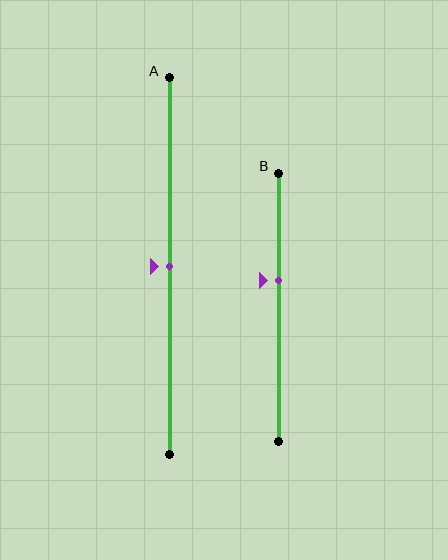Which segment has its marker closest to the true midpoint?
Segment A has its marker closest to the true midpoint.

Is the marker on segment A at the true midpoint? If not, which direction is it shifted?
Yes, the marker on segment A is at the true midpoint.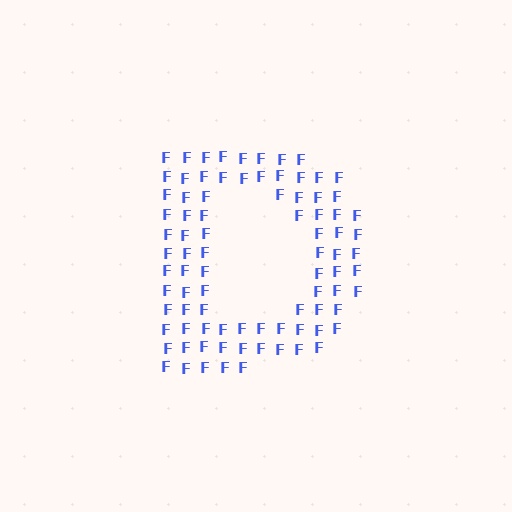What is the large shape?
The large shape is the letter D.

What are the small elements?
The small elements are letter F's.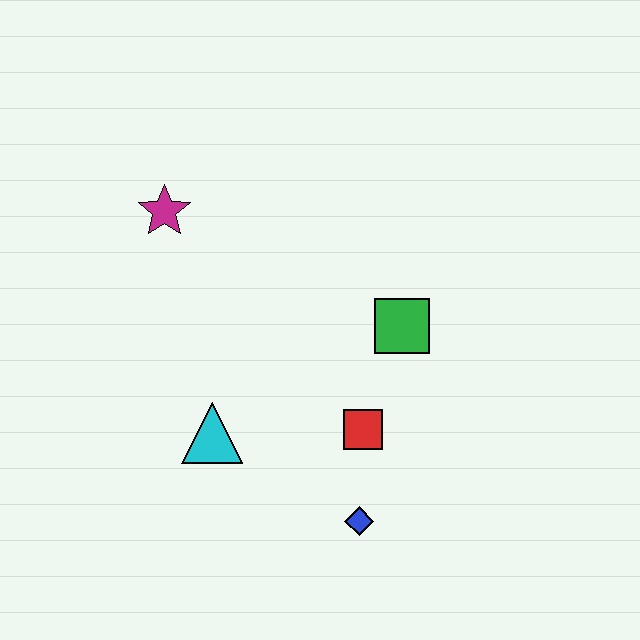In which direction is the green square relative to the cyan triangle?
The green square is to the right of the cyan triangle.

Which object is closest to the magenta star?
The cyan triangle is closest to the magenta star.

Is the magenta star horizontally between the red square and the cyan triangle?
No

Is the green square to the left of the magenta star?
No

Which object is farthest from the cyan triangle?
The magenta star is farthest from the cyan triangle.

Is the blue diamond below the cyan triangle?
Yes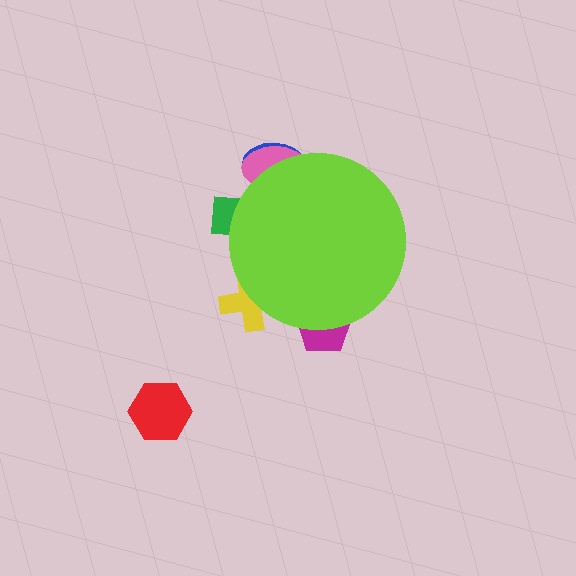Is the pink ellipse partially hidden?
Yes, the pink ellipse is partially hidden behind the lime circle.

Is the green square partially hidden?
Yes, the green square is partially hidden behind the lime circle.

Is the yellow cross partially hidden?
Yes, the yellow cross is partially hidden behind the lime circle.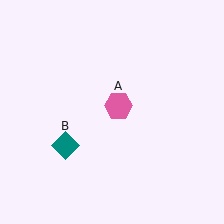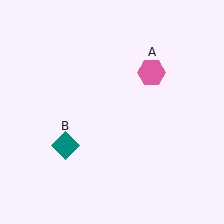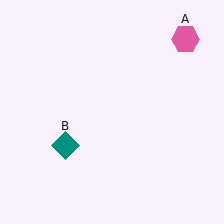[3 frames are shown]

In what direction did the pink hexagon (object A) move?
The pink hexagon (object A) moved up and to the right.